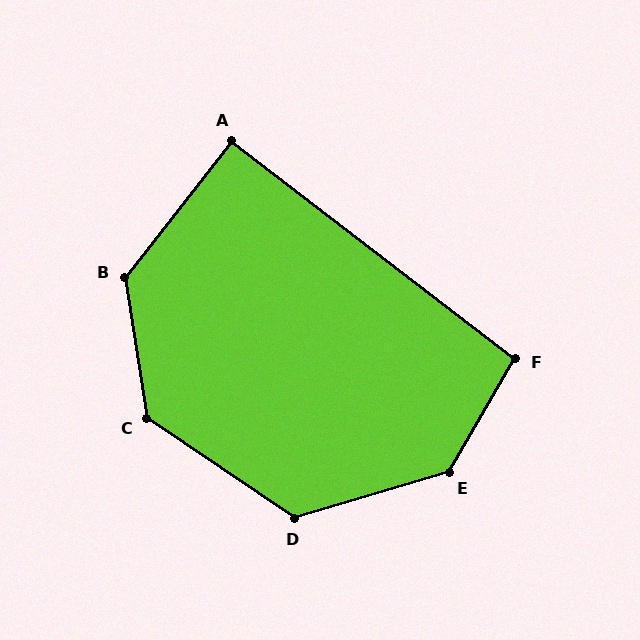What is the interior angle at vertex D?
Approximately 130 degrees (obtuse).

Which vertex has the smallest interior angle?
A, at approximately 91 degrees.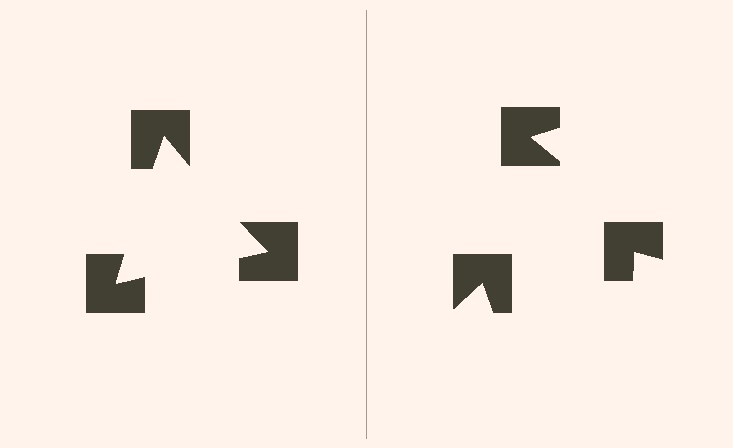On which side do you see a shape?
An illusory triangle appears on the left side. On the right side the wedge cuts are rotated, so no coherent shape forms.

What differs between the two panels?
The notched squares are positioned identically on both sides; only the wedge orientations differ. On the left they align to a triangle; on the right they are misaligned.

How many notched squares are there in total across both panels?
6 — 3 on each side.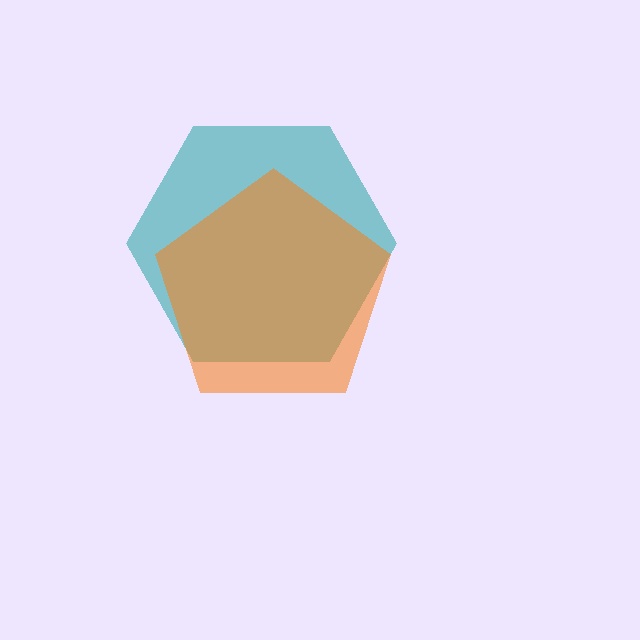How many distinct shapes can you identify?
There are 2 distinct shapes: a teal hexagon, an orange pentagon.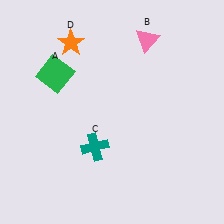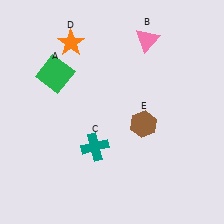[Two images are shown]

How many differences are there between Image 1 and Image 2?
There is 1 difference between the two images.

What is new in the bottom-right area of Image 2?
A brown hexagon (E) was added in the bottom-right area of Image 2.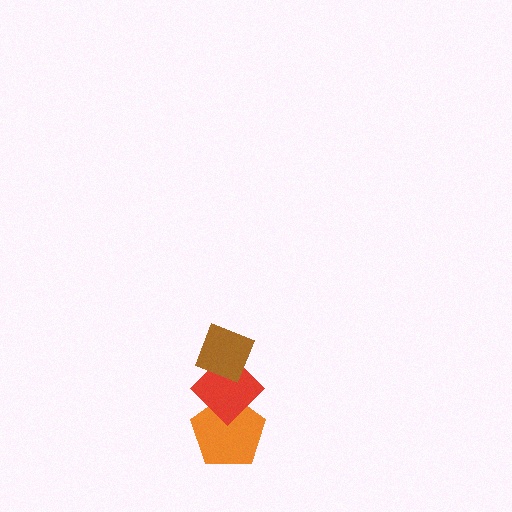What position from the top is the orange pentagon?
The orange pentagon is 3rd from the top.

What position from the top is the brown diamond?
The brown diamond is 1st from the top.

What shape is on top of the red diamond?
The brown diamond is on top of the red diamond.